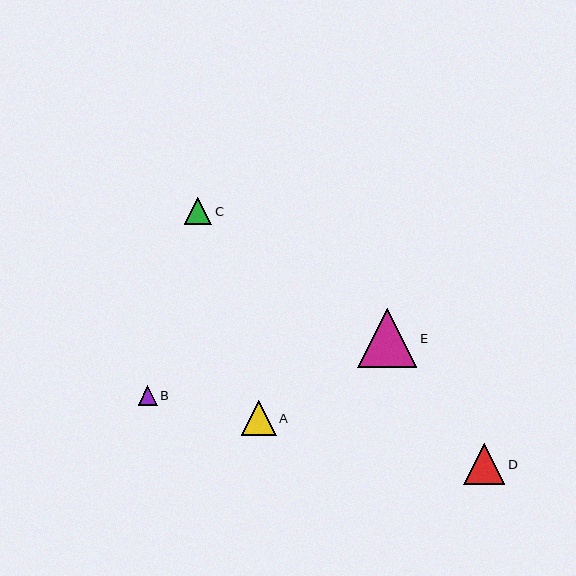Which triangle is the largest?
Triangle E is the largest with a size of approximately 59 pixels.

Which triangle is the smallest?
Triangle B is the smallest with a size of approximately 19 pixels.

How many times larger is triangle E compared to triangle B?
Triangle E is approximately 3.1 times the size of triangle B.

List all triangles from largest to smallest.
From largest to smallest: E, D, A, C, B.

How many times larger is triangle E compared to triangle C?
Triangle E is approximately 2.2 times the size of triangle C.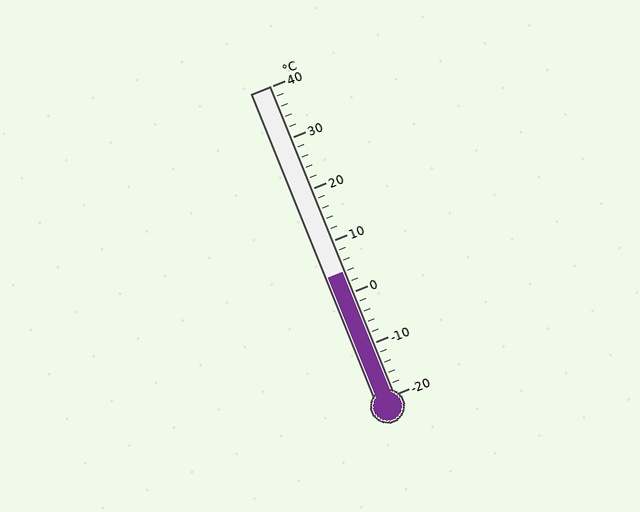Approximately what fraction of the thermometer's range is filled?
The thermometer is filled to approximately 40% of its range.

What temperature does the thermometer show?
The thermometer shows approximately 4°C.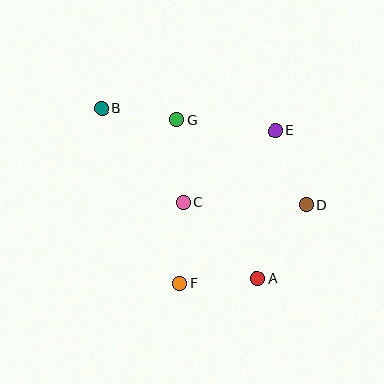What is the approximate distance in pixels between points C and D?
The distance between C and D is approximately 123 pixels.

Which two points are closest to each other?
Points B and G are closest to each other.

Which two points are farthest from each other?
Points A and B are farthest from each other.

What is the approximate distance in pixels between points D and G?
The distance between D and G is approximately 155 pixels.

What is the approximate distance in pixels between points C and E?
The distance between C and E is approximately 116 pixels.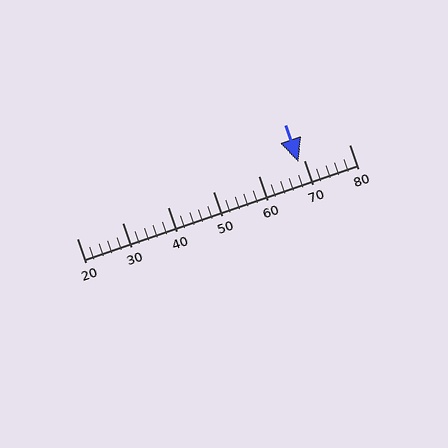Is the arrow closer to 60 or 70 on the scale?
The arrow is closer to 70.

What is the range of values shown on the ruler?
The ruler shows values from 20 to 80.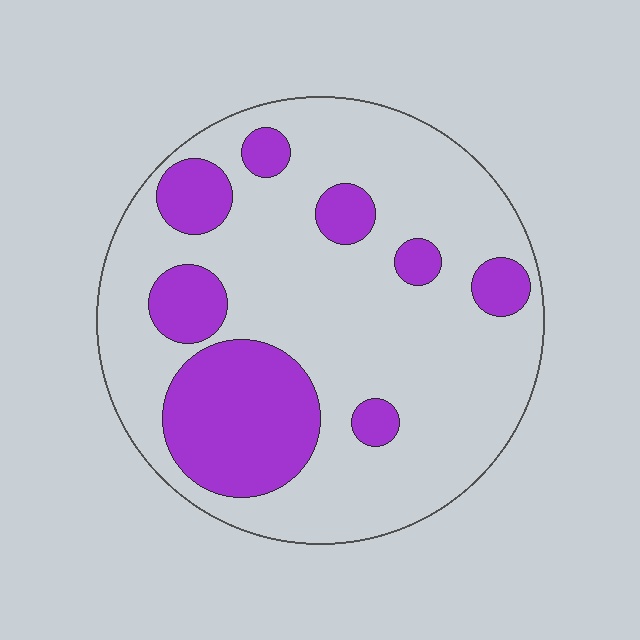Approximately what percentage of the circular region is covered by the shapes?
Approximately 25%.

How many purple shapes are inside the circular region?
8.